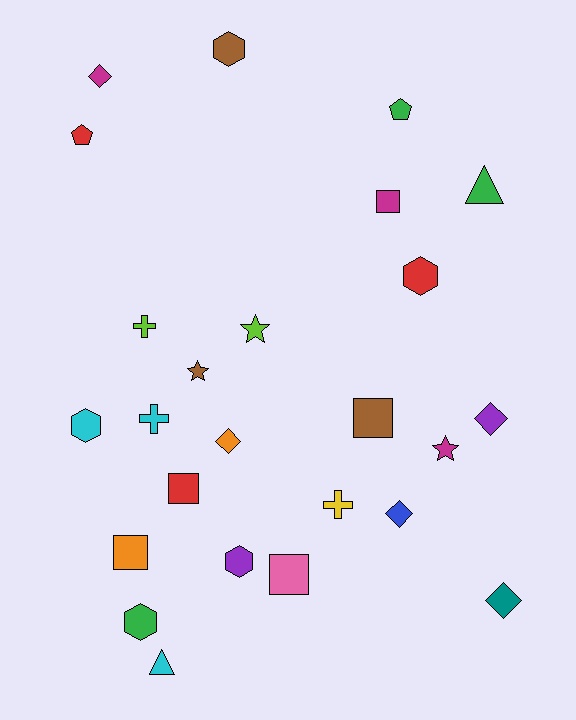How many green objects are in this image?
There are 3 green objects.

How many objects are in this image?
There are 25 objects.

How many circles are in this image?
There are no circles.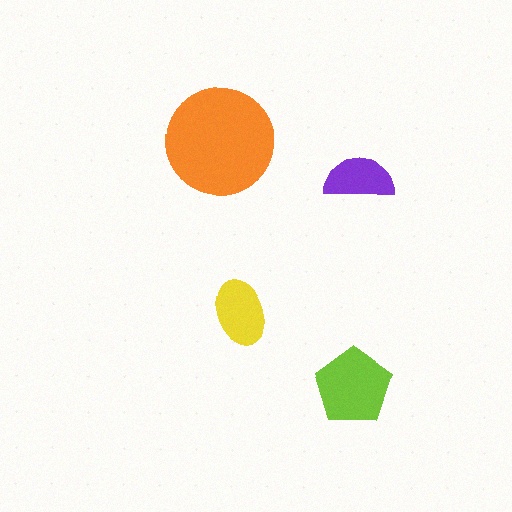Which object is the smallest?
The purple semicircle.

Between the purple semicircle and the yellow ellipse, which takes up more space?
The yellow ellipse.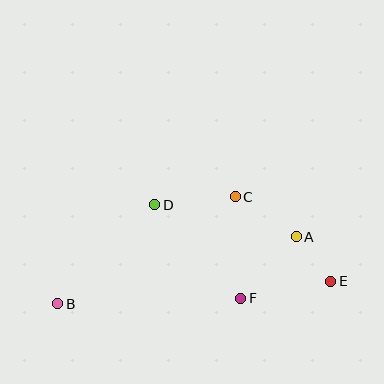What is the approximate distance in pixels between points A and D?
The distance between A and D is approximately 145 pixels.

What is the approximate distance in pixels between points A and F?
The distance between A and F is approximately 83 pixels.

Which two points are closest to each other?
Points A and E are closest to each other.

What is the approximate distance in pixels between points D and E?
The distance between D and E is approximately 192 pixels.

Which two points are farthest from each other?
Points B and E are farthest from each other.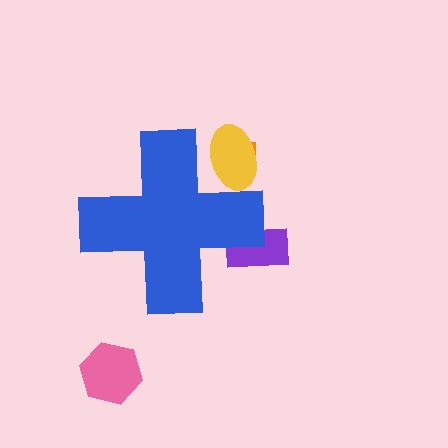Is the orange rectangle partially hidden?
Yes, the orange rectangle is partially hidden behind the blue cross.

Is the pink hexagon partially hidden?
No, the pink hexagon is fully visible.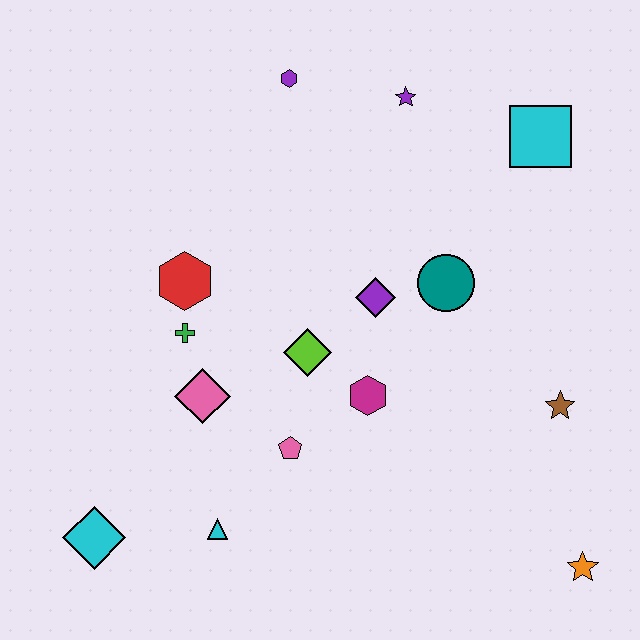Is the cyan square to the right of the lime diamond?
Yes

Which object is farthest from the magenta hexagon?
The purple hexagon is farthest from the magenta hexagon.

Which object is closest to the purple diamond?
The teal circle is closest to the purple diamond.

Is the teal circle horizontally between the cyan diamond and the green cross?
No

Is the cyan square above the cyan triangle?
Yes